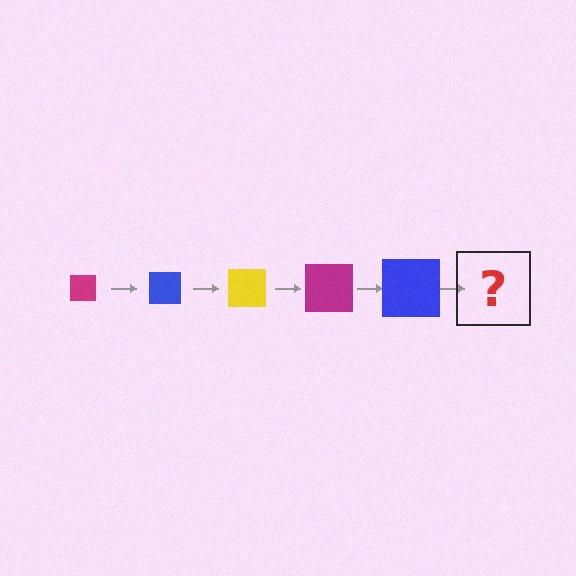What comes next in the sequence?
The next element should be a yellow square, larger than the previous one.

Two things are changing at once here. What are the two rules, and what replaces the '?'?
The two rules are that the square grows larger each step and the color cycles through magenta, blue, and yellow. The '?' should be a yellow square, larger than the previous one.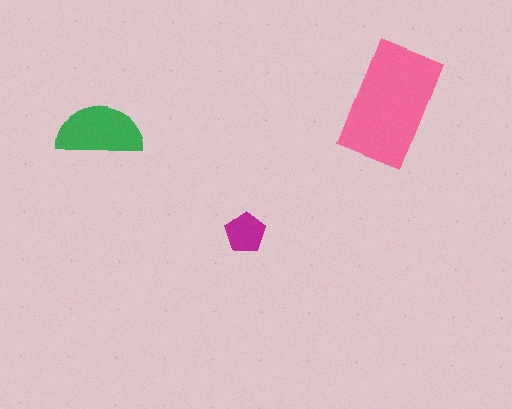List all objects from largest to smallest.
The pink rectangle, the green semicircle, the magenta pentagon.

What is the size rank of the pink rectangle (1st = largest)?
1st.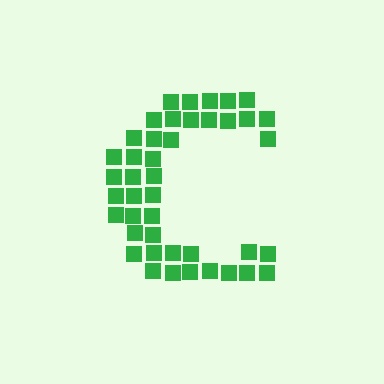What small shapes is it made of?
It is made of small squares.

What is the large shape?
The large shape is the letter C.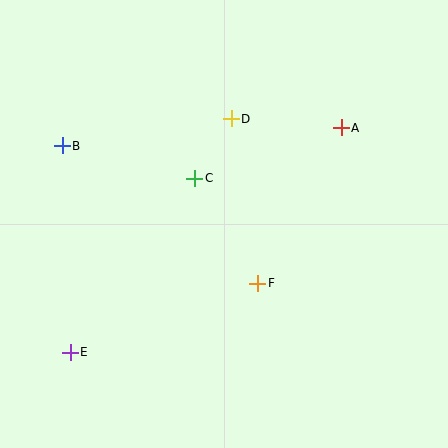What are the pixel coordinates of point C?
Point C is at (195, 178).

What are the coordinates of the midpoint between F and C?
The midpoint between F and C is at (226, 231).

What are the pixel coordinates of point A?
Point A is at (341, 128).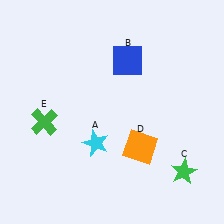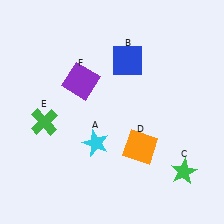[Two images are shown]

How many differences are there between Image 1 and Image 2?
There is 1 difference between the two images.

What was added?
A purple square (F) was added in Image 2.